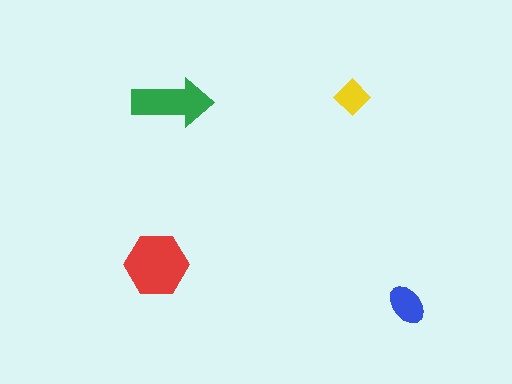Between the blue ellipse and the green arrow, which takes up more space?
The green arrow.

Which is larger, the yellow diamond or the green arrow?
The green arrow.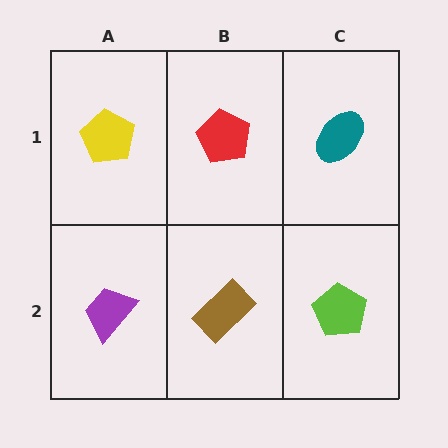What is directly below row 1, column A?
A purple trapezoid.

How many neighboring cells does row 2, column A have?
2.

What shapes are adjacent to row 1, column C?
A lime pentagon (row 2, column C), a red pentagon (row 1, column B).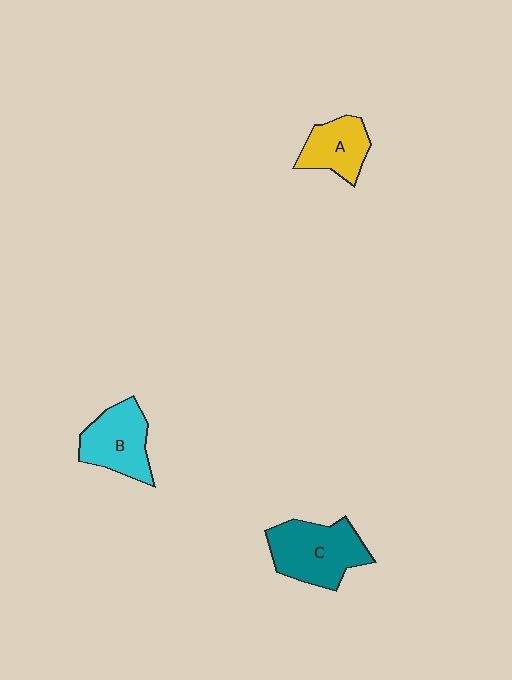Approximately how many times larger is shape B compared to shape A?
Approximately 1.3 times.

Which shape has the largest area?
Shape C (teal).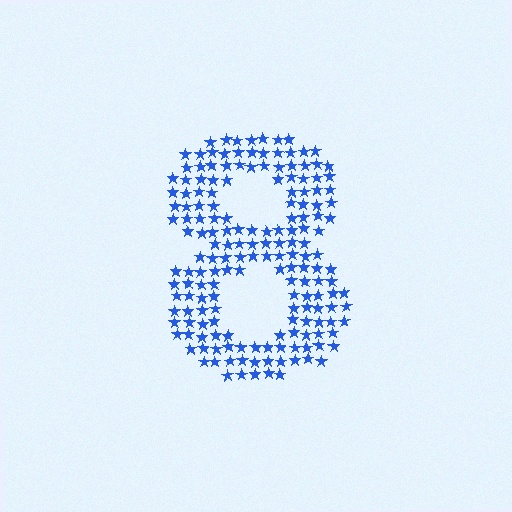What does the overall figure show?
The overall figure shows the digit 8.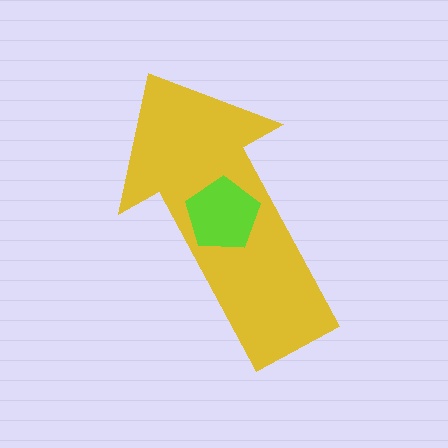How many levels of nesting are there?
2.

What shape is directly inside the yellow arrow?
The lime pentagon.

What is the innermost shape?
The lime pentagon.